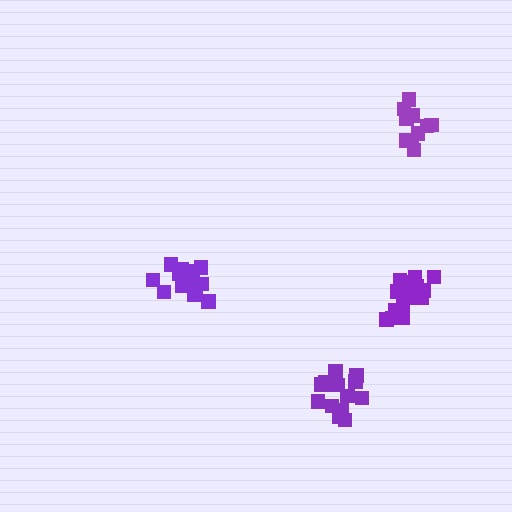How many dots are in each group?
Group 1: 14 dots, Group 2: 16 dots, Group 3: 17 dots, Group 4: 11 dots (58 total).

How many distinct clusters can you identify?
There are 4 distinct clusters.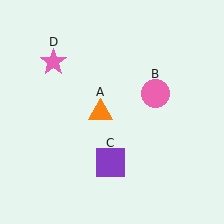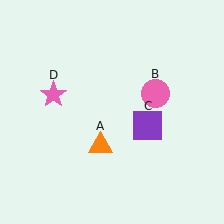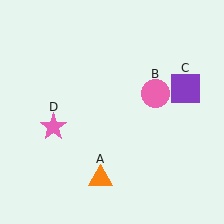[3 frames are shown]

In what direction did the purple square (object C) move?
The purple square (object C) moved up and to the right.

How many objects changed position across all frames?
3 objects changed position: orange triangle (object A), purple square (object C), pink star (object D).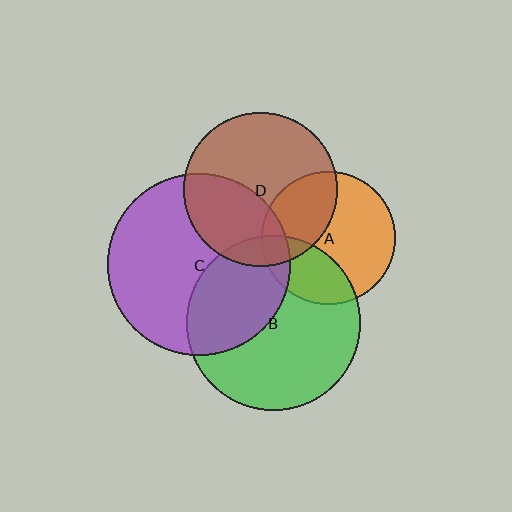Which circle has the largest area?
Circle C (purple).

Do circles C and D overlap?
Yes.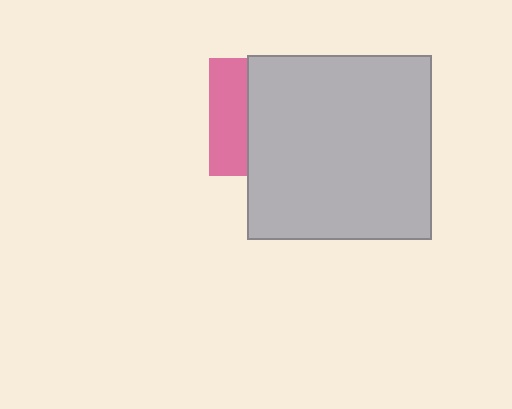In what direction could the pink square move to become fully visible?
The pink square could move left. That would shift it out from behind the light gray square entirely.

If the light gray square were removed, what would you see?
You would see the complete pink square.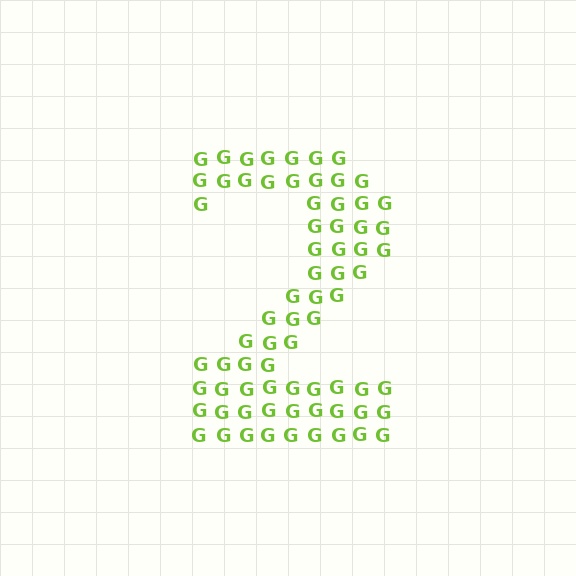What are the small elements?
The small elements are letter G's.